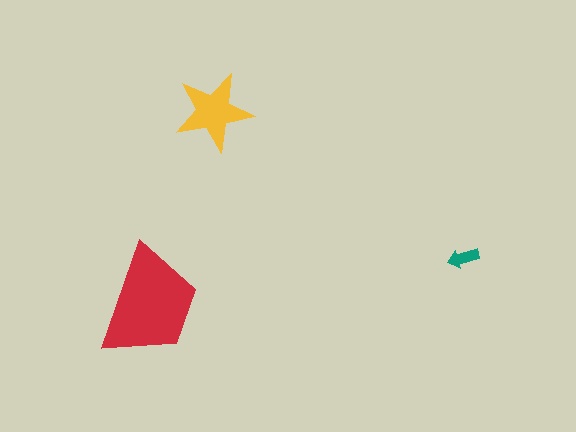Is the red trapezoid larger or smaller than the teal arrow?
Larger.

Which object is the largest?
The red trapezoid.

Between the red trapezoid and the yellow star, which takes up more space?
The red trapezoid.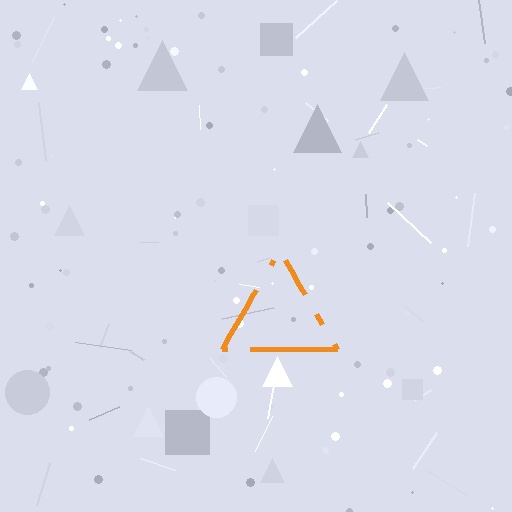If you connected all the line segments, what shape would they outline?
They would outline a triangle.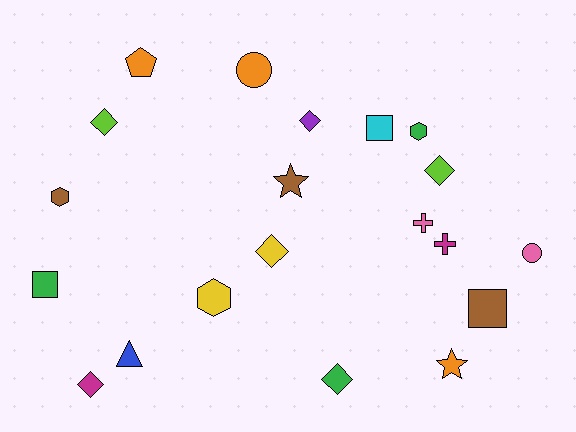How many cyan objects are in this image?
There is 1 cyan object.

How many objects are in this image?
There are 20 objects.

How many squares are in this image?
There are 3 squares.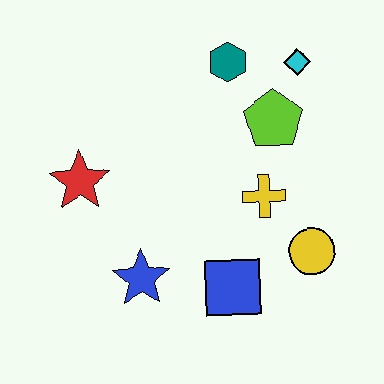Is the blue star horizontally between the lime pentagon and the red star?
Yes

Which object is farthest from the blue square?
The cyan diamond is farthest from the blue square.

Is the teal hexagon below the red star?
No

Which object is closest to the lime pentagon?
The cyan diamond is closest to the lime pentagon.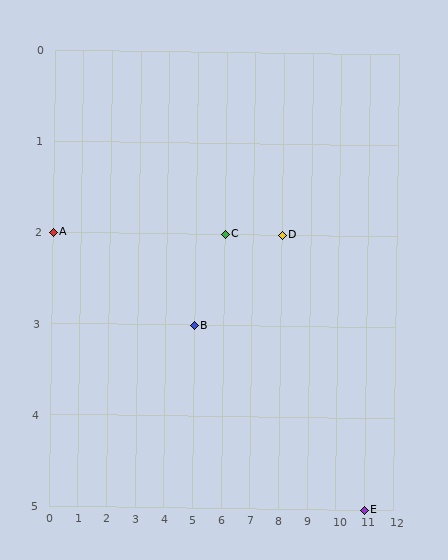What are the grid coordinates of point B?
Point B is at grid coordinates (5, 3).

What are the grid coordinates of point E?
Point E is at grid coordinates (11, 5).